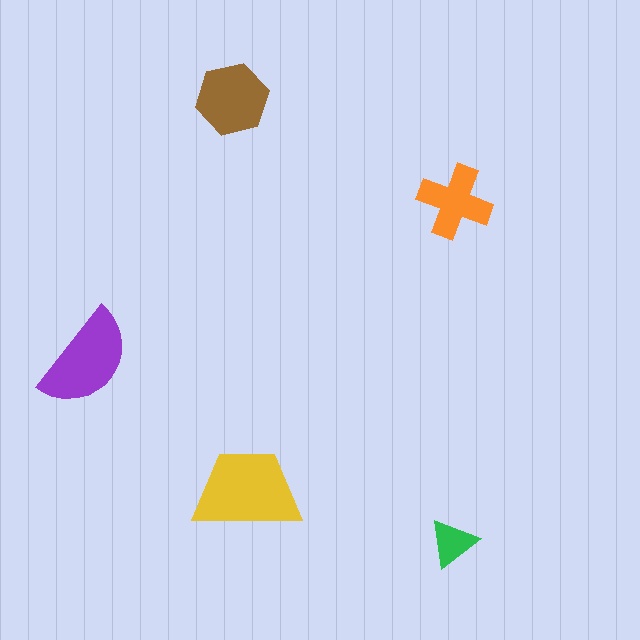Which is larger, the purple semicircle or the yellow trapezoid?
The yellow trapezoid.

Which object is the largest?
The yellow trapezoid.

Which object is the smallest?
The green triangle.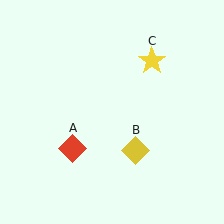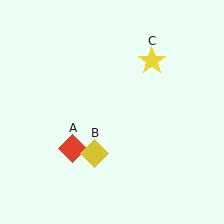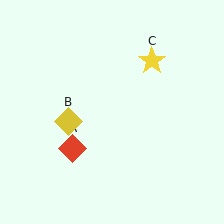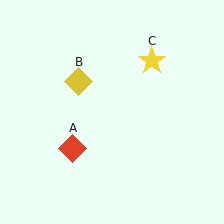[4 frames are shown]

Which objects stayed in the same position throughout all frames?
Red diamond (object A) and yellow star (object C) remained stationary.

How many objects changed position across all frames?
1 object changed position: yellow diamond (object B).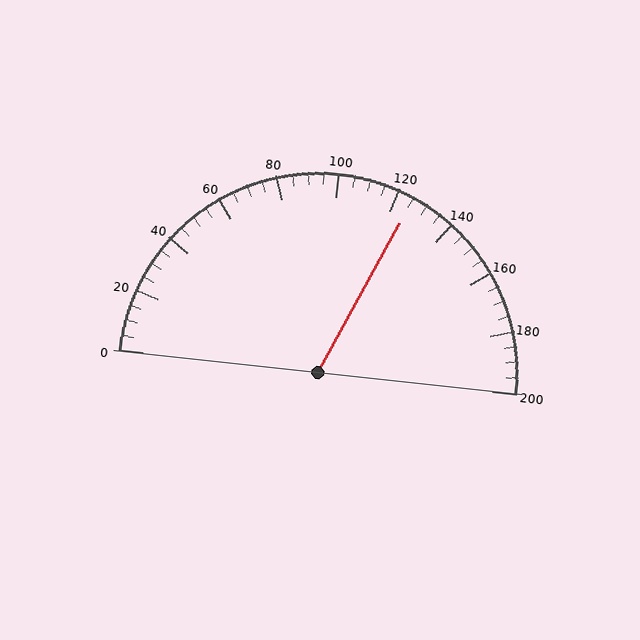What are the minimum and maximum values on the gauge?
The gauge ranges from 0 to 200.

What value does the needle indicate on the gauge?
The needle indicates approximately 125.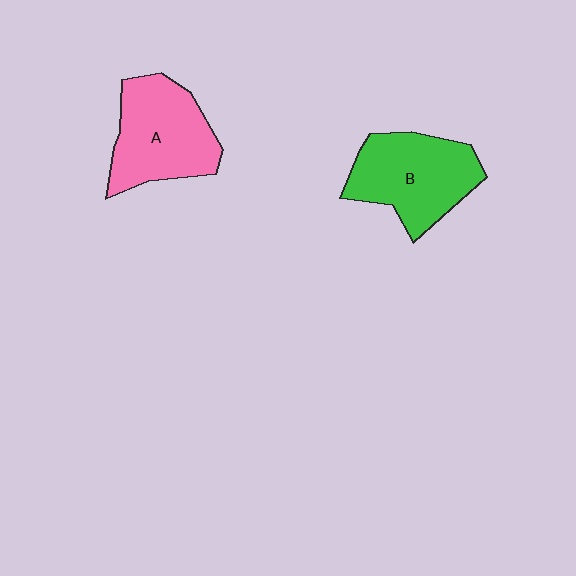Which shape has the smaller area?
Shape A (pink).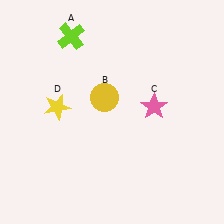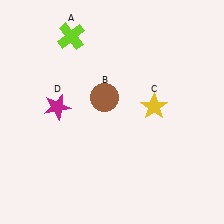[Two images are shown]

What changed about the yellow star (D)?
In Image 1, D is yellow. In Image 2, it changed to magenta.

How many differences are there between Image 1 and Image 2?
There are 3 differences between the two images.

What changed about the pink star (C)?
In Image 1, C is pink. In Image 2, it changed to yellow.